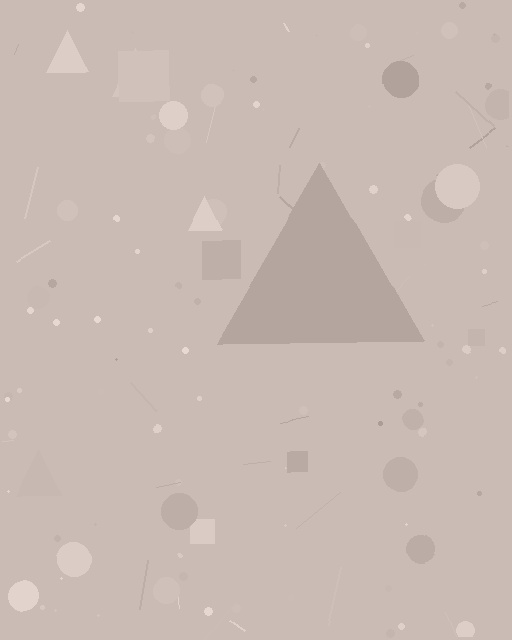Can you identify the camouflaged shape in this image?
The camouflaged shape is a triangle.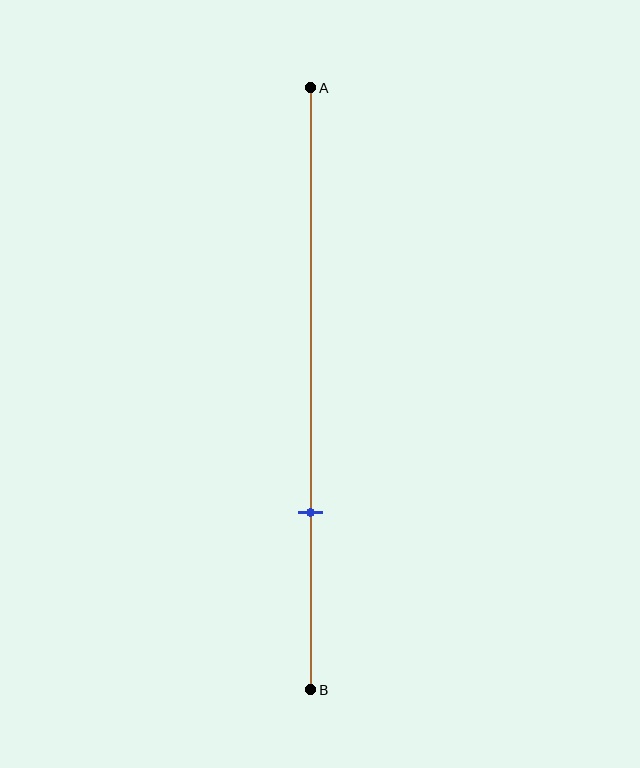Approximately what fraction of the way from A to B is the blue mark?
The blue mark is approximately 70% of the way from A to B.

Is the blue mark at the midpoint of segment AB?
No, the mark is at about 70% from A, not at the 50% midpoint.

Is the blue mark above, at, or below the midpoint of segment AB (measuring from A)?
The blue mark is below the midpoint of segment AB.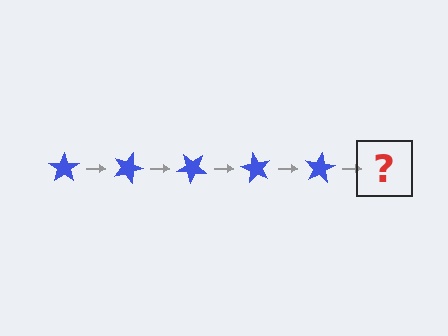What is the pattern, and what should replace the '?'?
The pattern is that the star rotates 20 degrees each step. The '?' should be a blue star rotated 100 degrees.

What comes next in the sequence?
The next element should be a blue star rotated 100 degrees.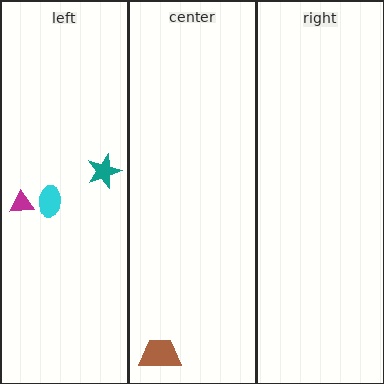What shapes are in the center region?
The brown trapezoid.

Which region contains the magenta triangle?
The left region.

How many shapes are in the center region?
1.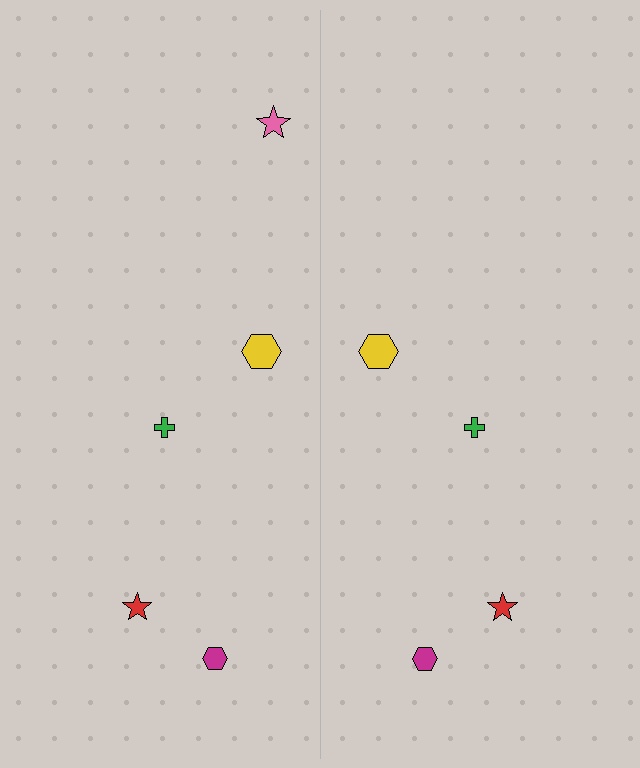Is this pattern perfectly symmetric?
No, the pattern is not perfectly symmetric. A pink star is missing from the right side.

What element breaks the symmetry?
A pink star is missing from the right side.